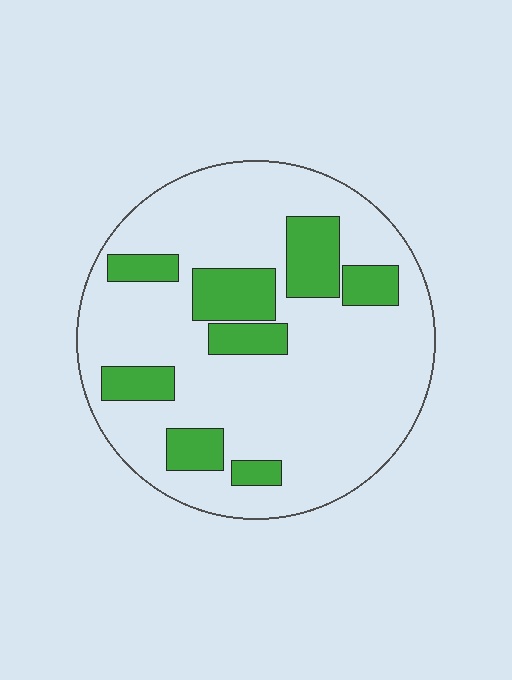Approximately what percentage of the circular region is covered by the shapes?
Approximately 20%.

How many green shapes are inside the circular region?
8.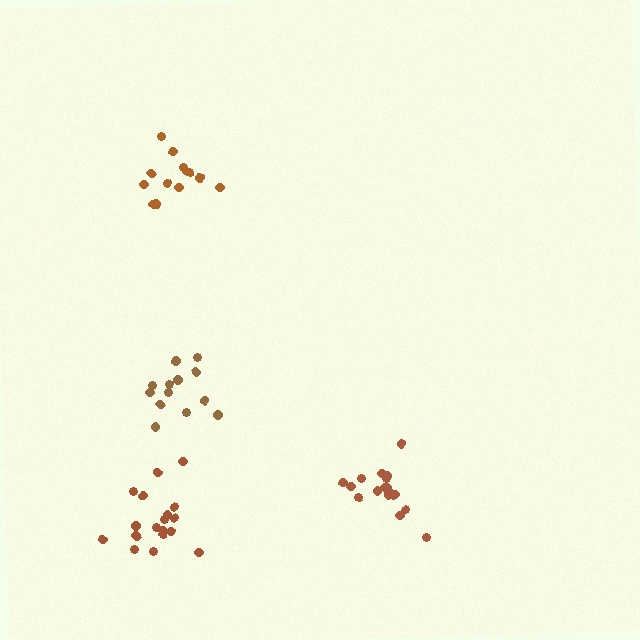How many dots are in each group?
Group 1: 13 dots, Group 2: 13 dots, Group 3: 18 dots, Group 4: 18 dots (62 total).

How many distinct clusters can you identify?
There are 4 distinct clusters.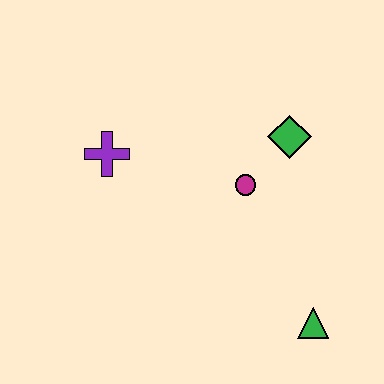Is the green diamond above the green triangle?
Yes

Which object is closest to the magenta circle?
The green diamond is closest to the magenta circle.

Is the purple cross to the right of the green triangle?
No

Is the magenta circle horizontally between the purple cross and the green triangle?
Yes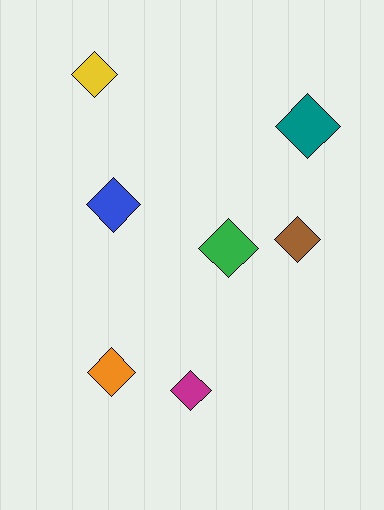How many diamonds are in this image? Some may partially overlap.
There are 7 diamonds.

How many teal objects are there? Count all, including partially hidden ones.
There is 1 teal object.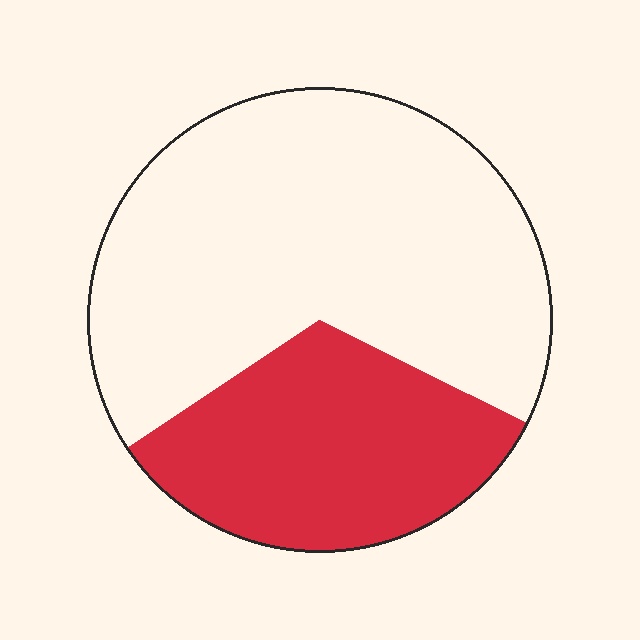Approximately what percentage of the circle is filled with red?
Approximately 35%.